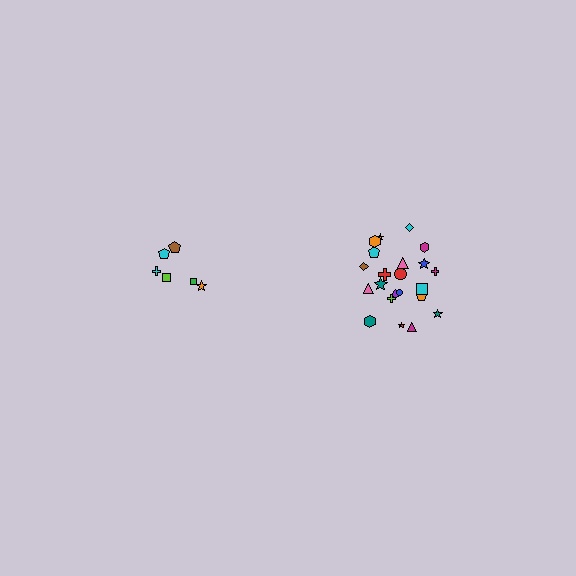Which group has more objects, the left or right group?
The right group.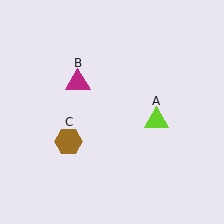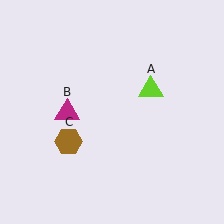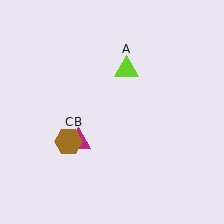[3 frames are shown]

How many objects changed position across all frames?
2 objects changed position: lime triangle (object A), magenta triangle (object B).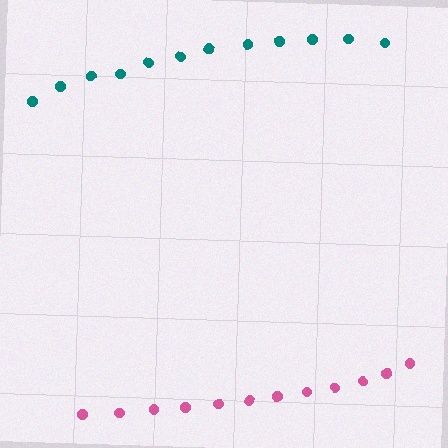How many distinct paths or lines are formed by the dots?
There are 2 distinct paths.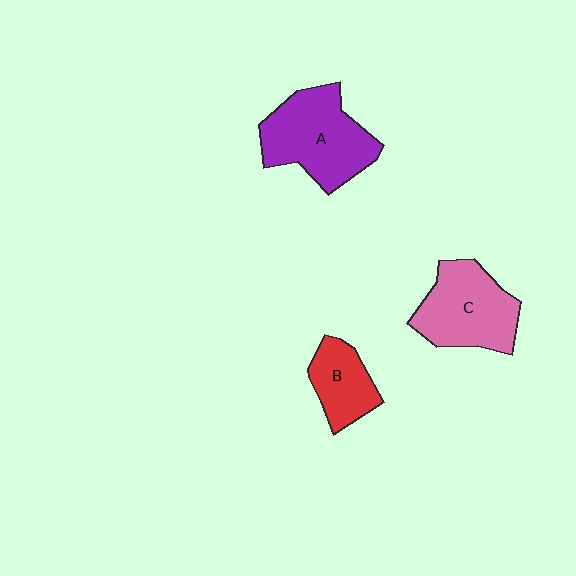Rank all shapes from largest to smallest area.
From largest to smallest: A (purple), C (pink), B (red).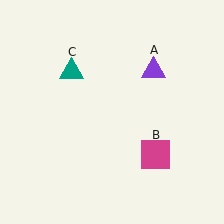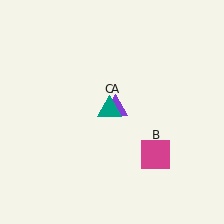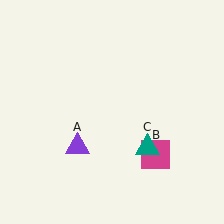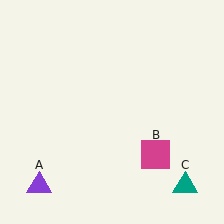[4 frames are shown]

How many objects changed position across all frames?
2 objects changed position: purple triangle (object A), teal triangle (object C).